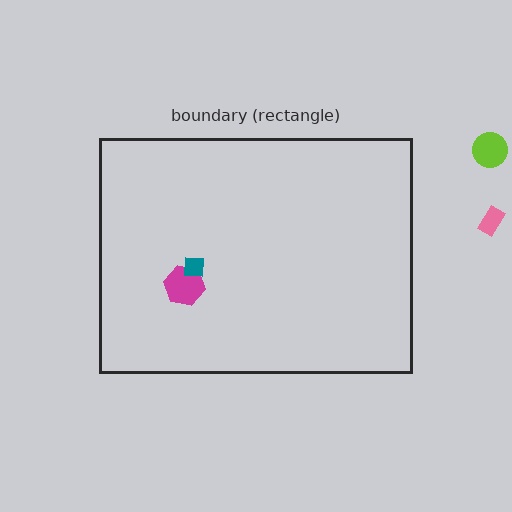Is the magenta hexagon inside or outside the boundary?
Inside.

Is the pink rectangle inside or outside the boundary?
Outside.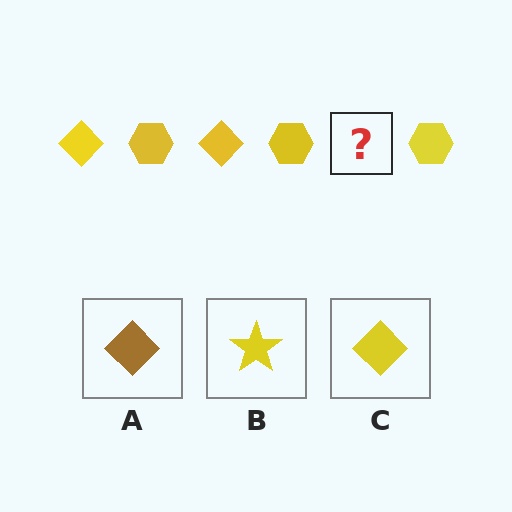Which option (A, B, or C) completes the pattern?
C.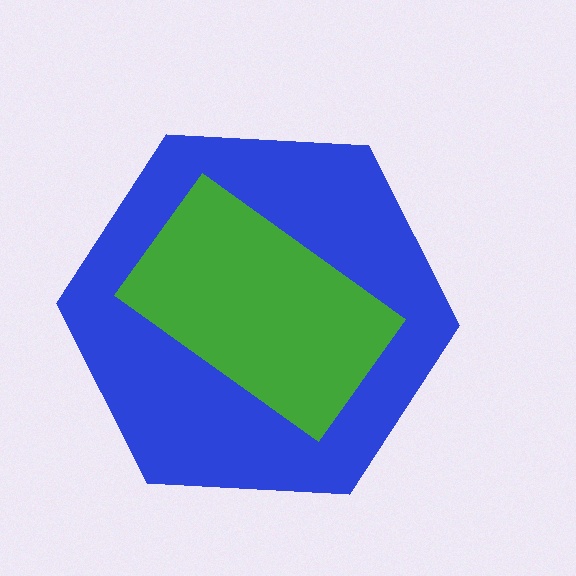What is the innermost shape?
The green rectangle.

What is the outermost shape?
The blue hexagon.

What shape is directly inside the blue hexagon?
The green rectangle.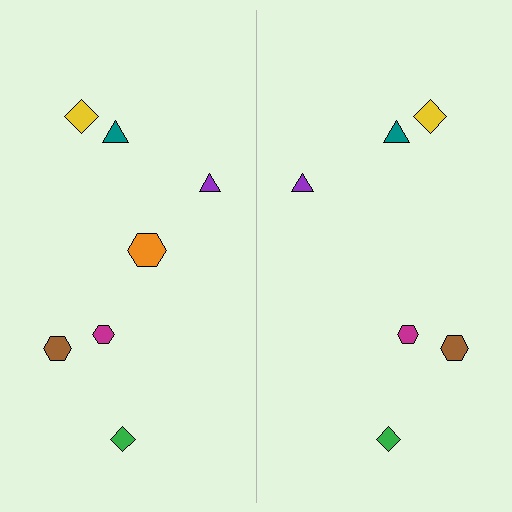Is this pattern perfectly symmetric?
No, the pattern is not perfectly symmetric. A orange hexagon is missing from the right side.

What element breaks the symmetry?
A orange hexagon is missing from the right side.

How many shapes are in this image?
There are 13 shapes in this image.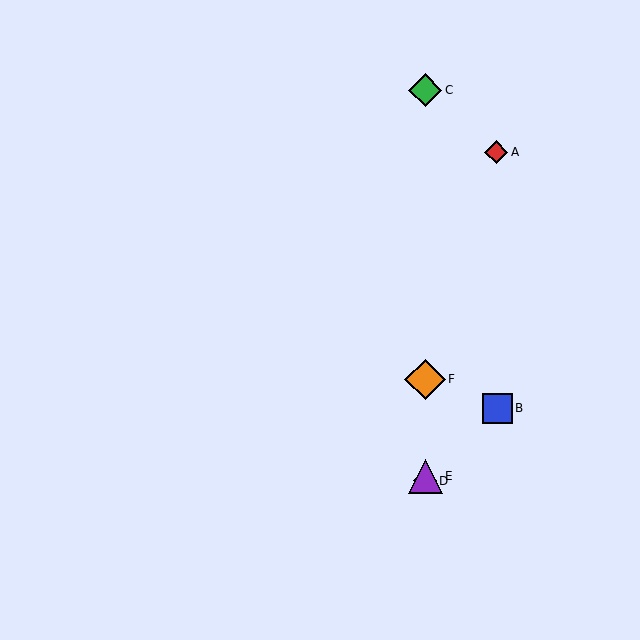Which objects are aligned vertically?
Objects C, D, E, F are aligned vertically.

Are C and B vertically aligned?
No, C is at x≈425 and B is at x≈497.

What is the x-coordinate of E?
Object E is at x≈425.